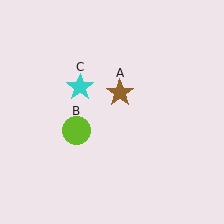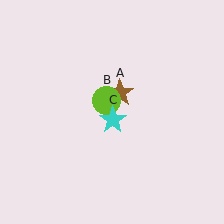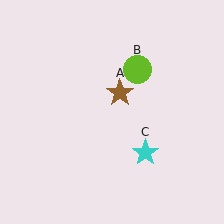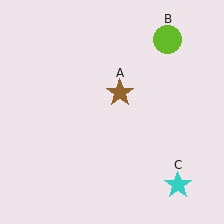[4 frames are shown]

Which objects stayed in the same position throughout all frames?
Brown star (object A) remained stationary.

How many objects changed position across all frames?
2 objects changed position: lime circle (object B), cyan star (object C).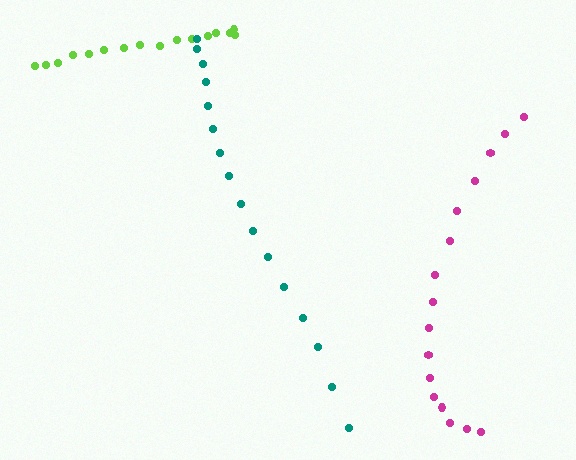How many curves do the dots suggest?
There are 3 distinct paths.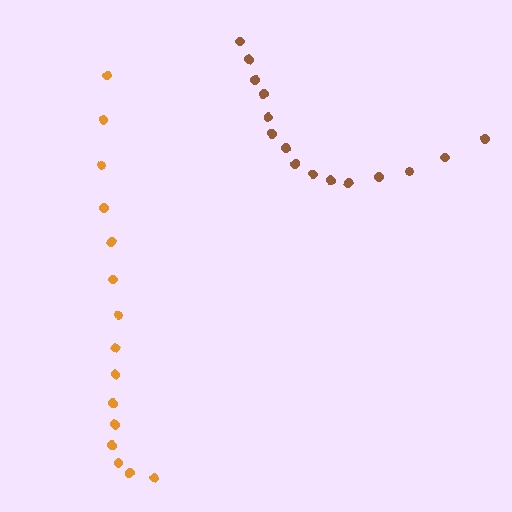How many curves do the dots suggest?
There are 2 distinct paths.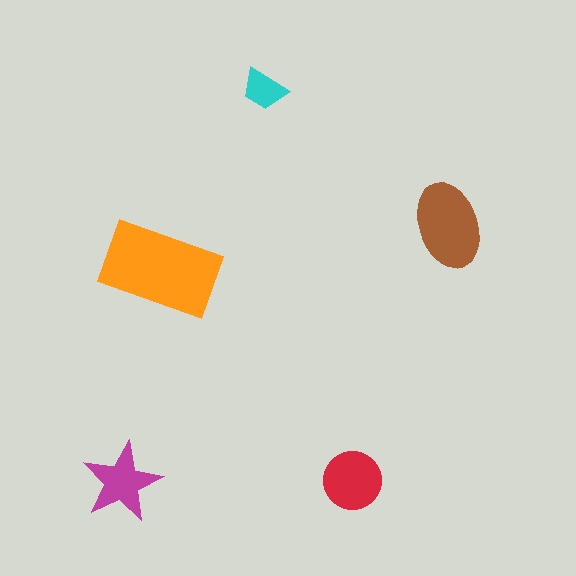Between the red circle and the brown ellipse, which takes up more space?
The brown ellipse.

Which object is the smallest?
The cyan trapezoid.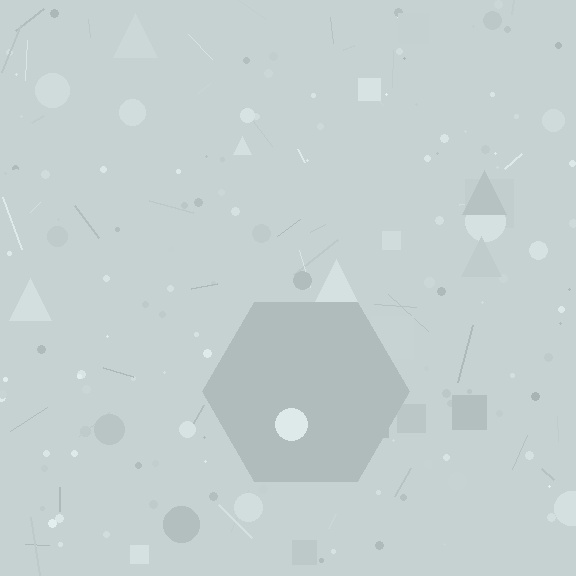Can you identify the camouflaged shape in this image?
The camouflaged shape is a hexagon.